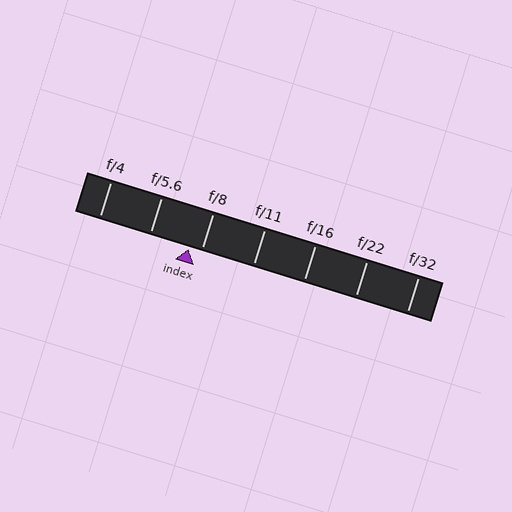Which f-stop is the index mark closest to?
The index mark is closest to f/8.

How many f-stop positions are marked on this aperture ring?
There are 7 f-stop positions marked.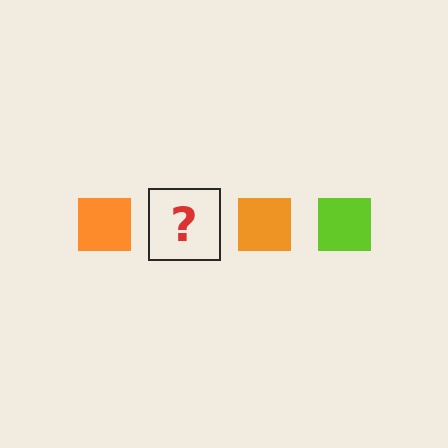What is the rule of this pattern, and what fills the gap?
The rule is that the pattern cycles through orange, lime squares. The gap should be filled with a lime square.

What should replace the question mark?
The question mark should be replaced with a lime square.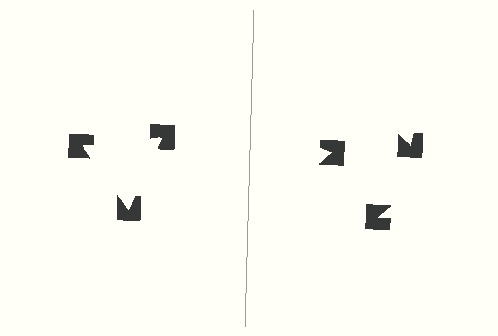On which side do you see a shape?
An illusory triangle appears on the left side. On the right side the wedge cuts are rotated, so no coherent shape forms.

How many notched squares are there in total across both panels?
6 — 3 on each side.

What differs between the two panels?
The notched squares are positioned identically on both sides; only the wedge orientations differ. On the left they align to a triangle; on the right they are misaligned.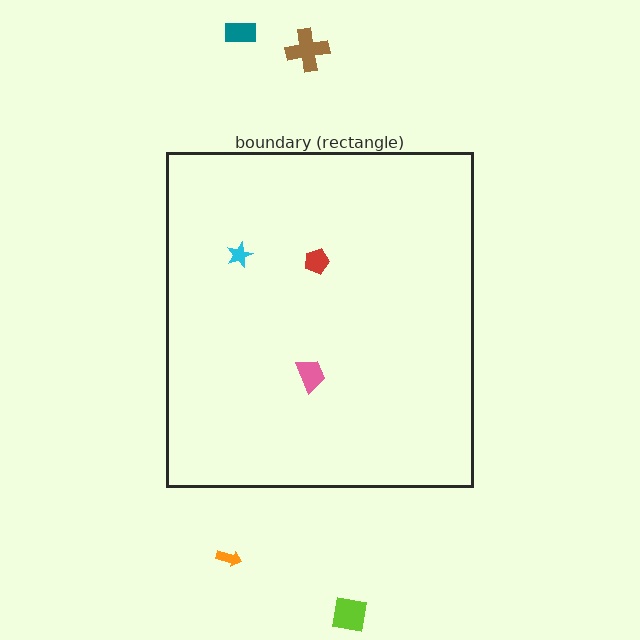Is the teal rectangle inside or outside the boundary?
Outside.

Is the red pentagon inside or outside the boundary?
Inside.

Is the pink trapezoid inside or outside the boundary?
Inside.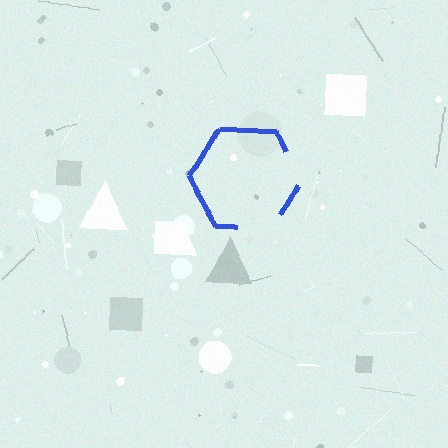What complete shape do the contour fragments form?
The contour fragments form a hexagon.